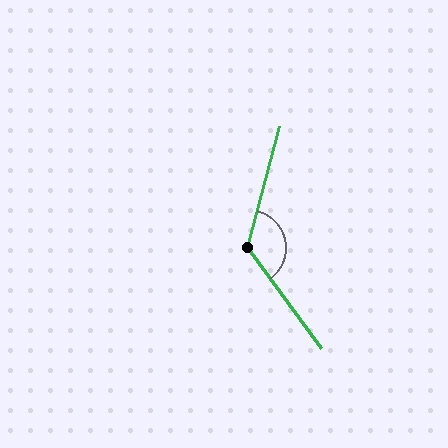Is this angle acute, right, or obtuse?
It is obtuse.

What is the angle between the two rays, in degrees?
Approximately 129 degrees.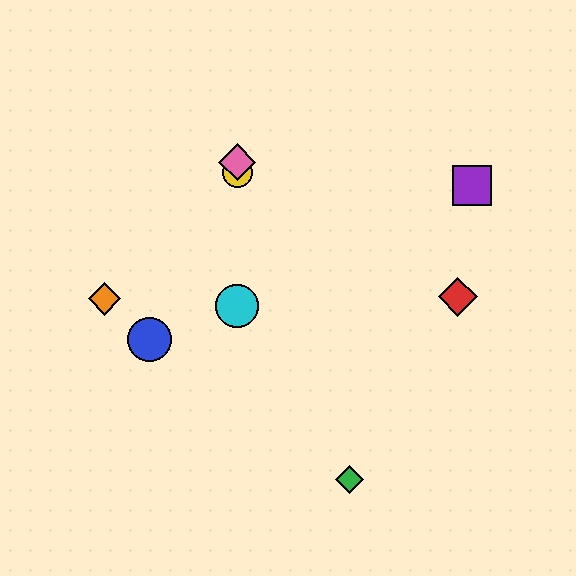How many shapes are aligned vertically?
3 shapes (the yellow circle, the cyan circle, the pink diamond) are aligned vertically.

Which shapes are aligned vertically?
The yellow circle, the cyan circle, the pink diamond are aligned vertically.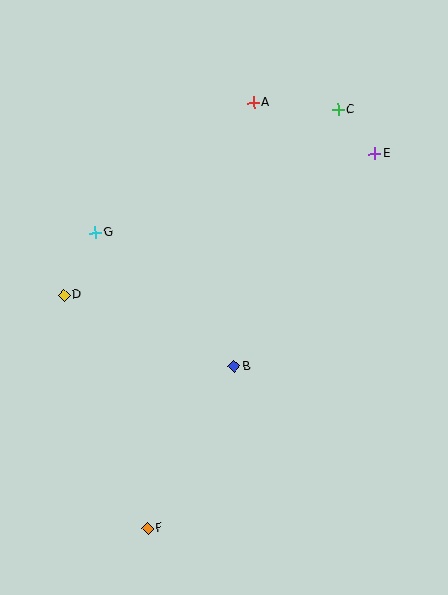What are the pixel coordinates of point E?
Point E is at (375, 154).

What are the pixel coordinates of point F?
Point F is at (148, 528).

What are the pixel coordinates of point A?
Point A is at (254, 102).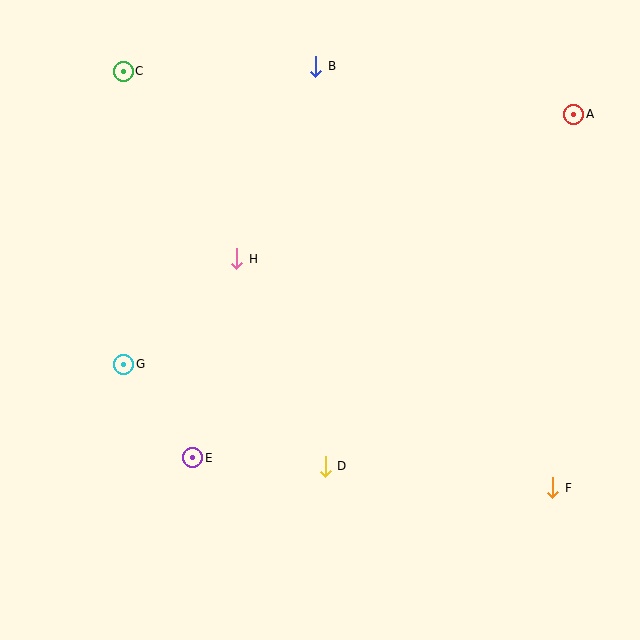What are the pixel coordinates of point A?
Point A is at (574, 114).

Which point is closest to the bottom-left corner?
Point E is closest to the bottom-left corner.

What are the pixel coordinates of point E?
Point E is at (193, 458).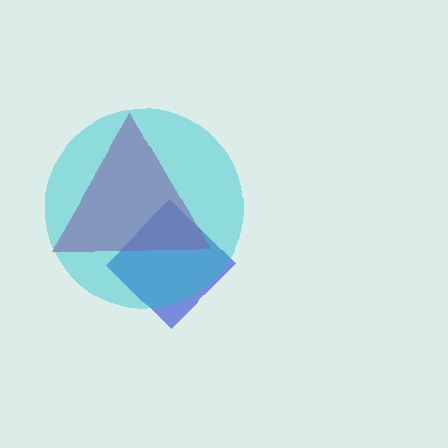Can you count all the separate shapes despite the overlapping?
Yes, there are 3 separate shapes.